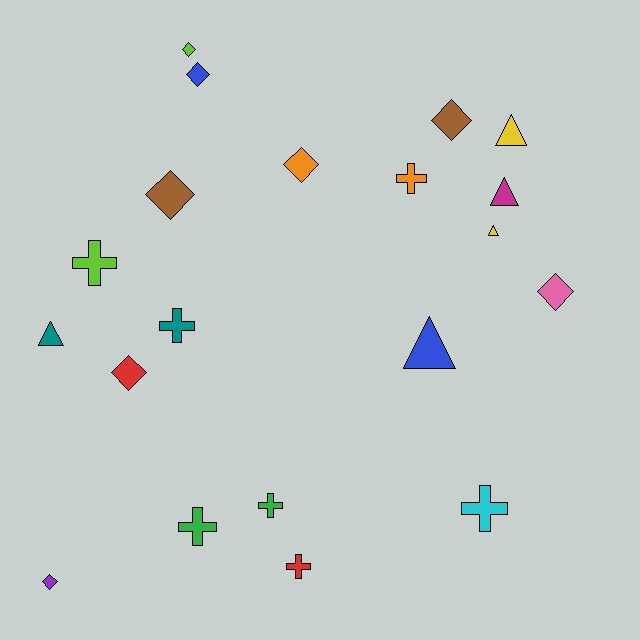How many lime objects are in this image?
There are 2 lime objects.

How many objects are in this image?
There are 20 objects.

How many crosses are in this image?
There are 7 crosses.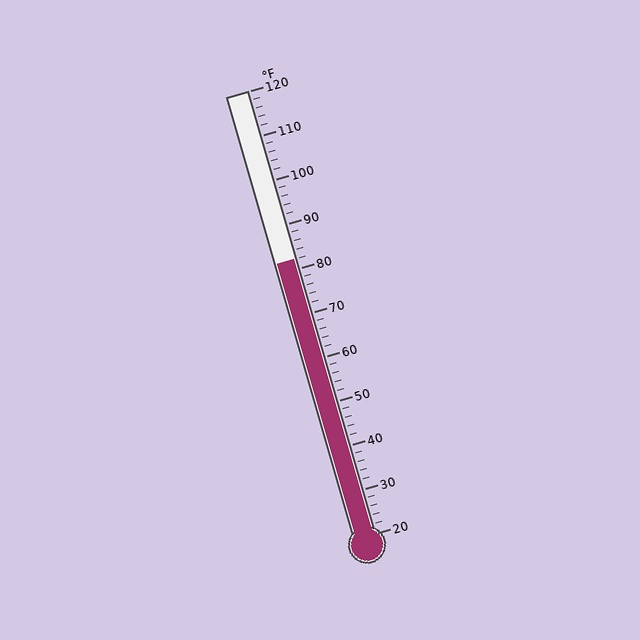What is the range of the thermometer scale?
The thermometer scale ranges from 20°F to 120°F.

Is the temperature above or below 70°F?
The temperature is above 70°F.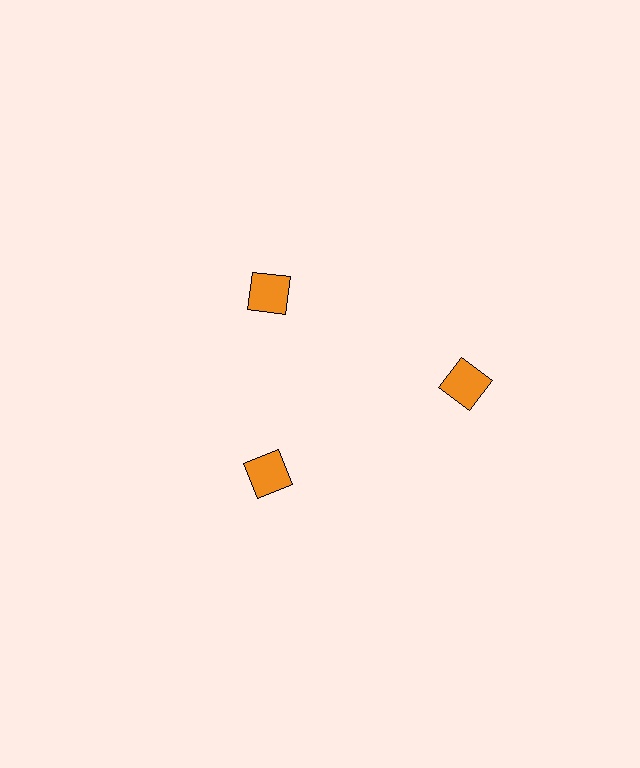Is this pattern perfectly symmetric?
No. The 3 orange squares are arranged in a ring, but one element near the 3 o'clock position is pushed outward from the center, breaking the 3-fold rotational symmetry.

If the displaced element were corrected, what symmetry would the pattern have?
It would have 3-fold rotational symmetry — the pattern would map onto itself every 120 degrees.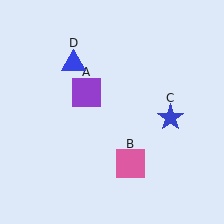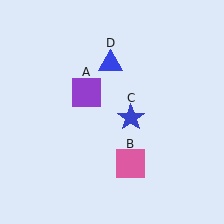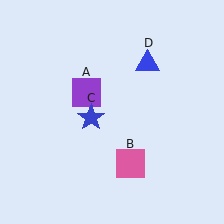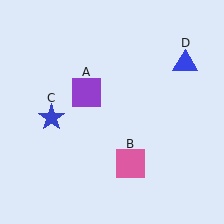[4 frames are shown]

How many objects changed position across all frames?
2 objects changed position: blue star (object C), blue triangle (object D).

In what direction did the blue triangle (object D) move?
The blue triangle (object D) moved right.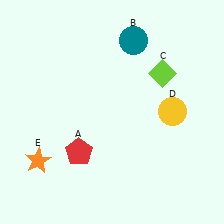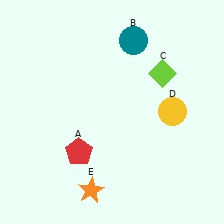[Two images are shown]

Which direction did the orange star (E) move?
The orange star (E) moved right.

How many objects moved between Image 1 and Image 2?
1 object moved between the two images.